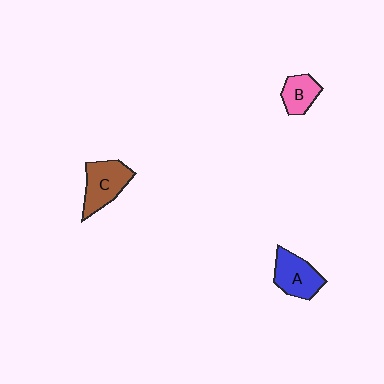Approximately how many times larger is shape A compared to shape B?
Approximately 1.5 times.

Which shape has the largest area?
Shape C (brown).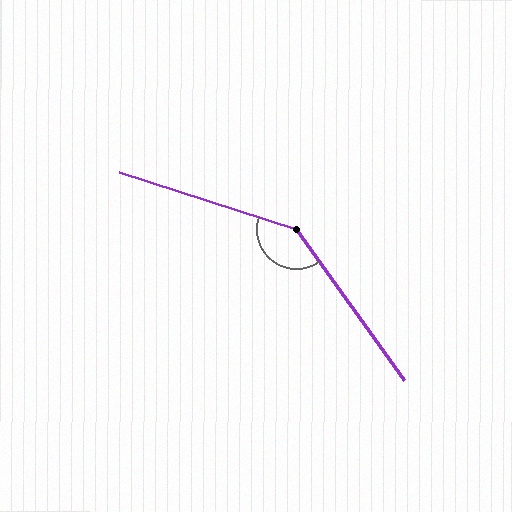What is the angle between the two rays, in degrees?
Approximately 143 degrees.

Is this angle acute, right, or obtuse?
It is obtuse.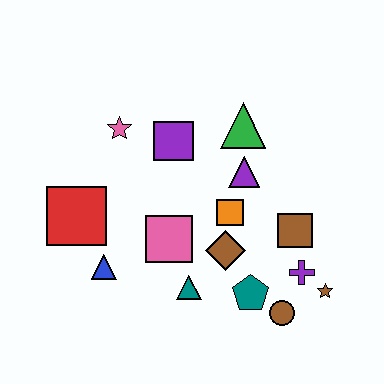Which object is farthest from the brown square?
The red square is farthest from the brown square.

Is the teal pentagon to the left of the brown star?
Yes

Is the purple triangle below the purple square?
Yes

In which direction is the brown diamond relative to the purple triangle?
The brown diamond is below the purple triangle.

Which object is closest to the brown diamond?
The orange square is closest to the brown diamond.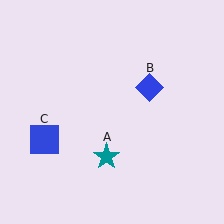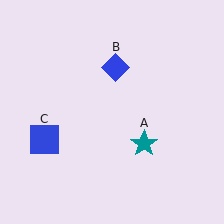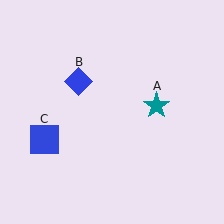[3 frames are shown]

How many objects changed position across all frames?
2 objects changed position: teal star (object A), blue diamond (object B).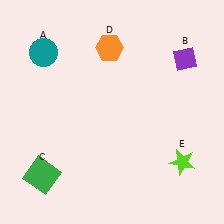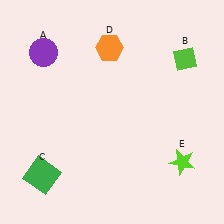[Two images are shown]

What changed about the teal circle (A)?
In Image 1, A is teal. In Image 2, it changed to purple.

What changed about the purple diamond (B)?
In Image 1, B is purple. In Image 2, it changed to lime.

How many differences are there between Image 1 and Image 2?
There are 2 differences between the two images.